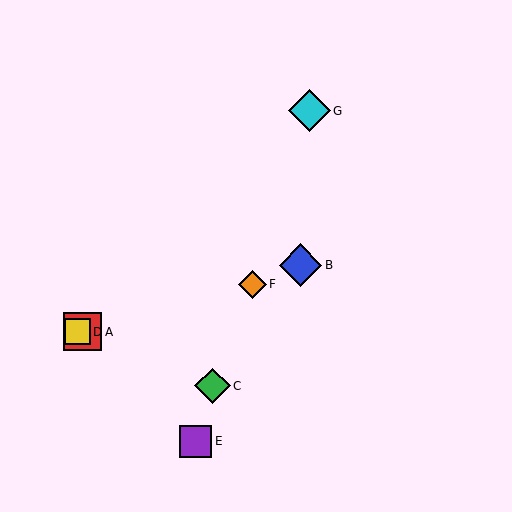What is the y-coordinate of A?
Object A is at y≈332.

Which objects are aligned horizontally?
Objects A, D are aligned horizontally.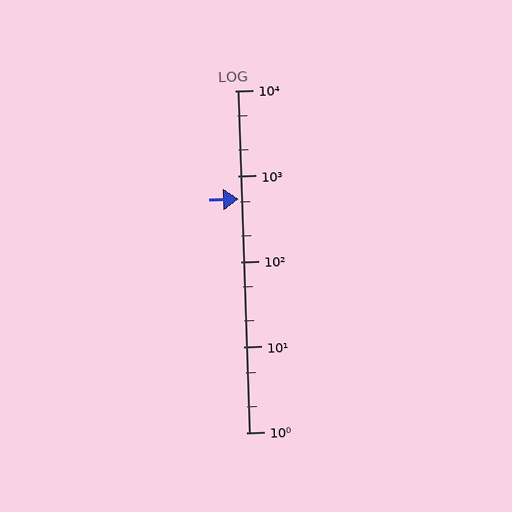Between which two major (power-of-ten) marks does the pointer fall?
The pointer is between 100 and 1000.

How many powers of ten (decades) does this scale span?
The scale spans 4 decades, from 1 to 10000.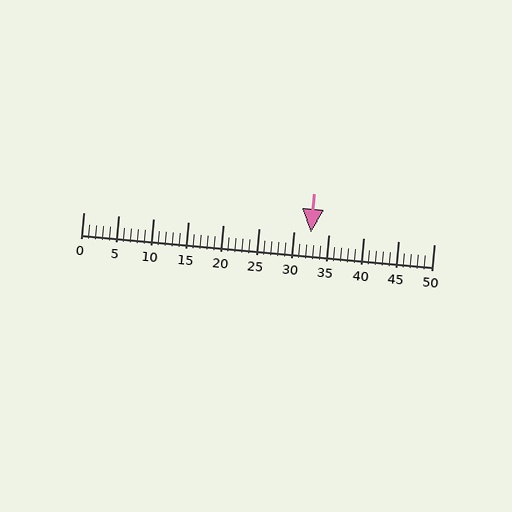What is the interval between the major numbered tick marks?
The major tick marks are spaced 5 units apart.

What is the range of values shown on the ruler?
The ruler shows values from 0 to 50.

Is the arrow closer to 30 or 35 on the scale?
The arrow is closer to 35.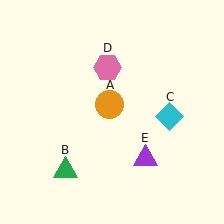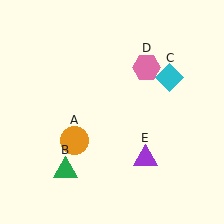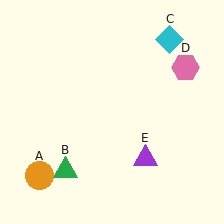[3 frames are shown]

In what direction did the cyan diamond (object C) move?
The cyan diamond (object C) moved up.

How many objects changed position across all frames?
3 objects changed position: orange circle (object A), cyan diamond (object C), pink hexagon (object D).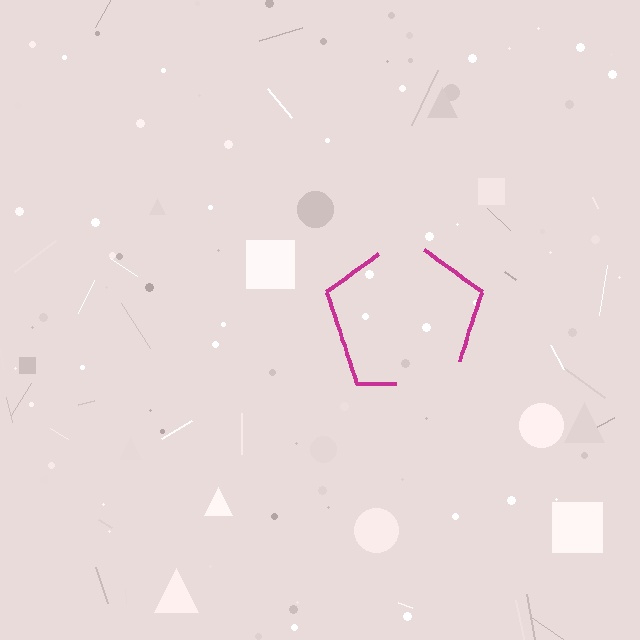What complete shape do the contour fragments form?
The contour fragments form a pentagon.